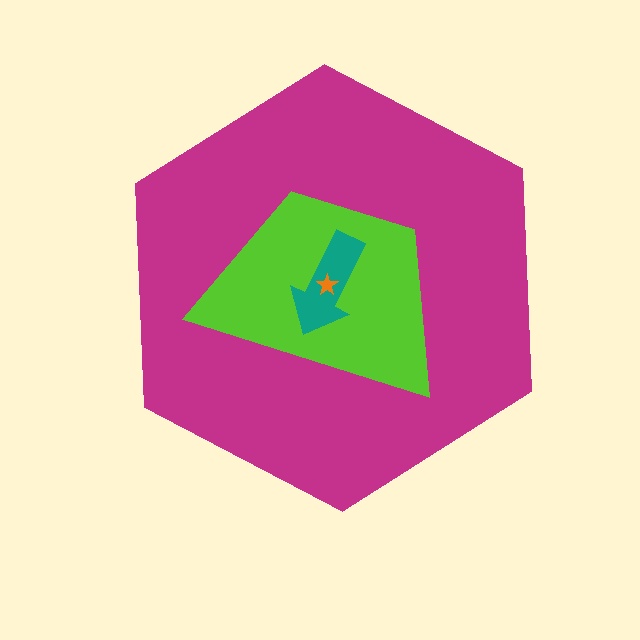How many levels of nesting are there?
4.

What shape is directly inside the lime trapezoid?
The teal arrow.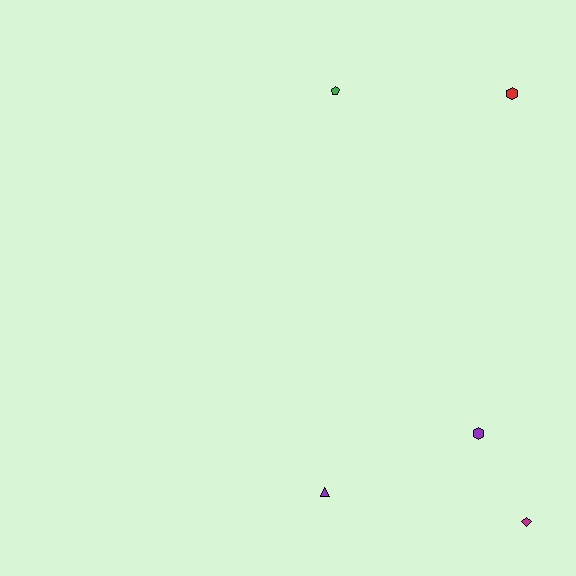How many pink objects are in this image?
There are no pink objects.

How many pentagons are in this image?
There is 1 pentagon.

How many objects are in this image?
There are 5 objects.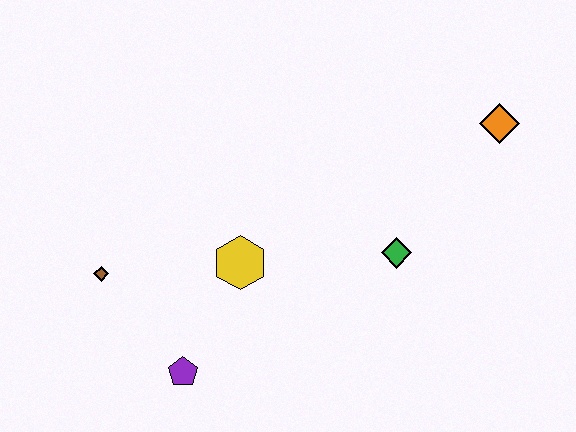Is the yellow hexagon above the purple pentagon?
Yes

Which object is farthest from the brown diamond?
The orange diamond is farthest from the brown diamond.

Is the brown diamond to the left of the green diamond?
Yes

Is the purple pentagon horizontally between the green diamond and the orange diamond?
No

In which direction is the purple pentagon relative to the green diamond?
The purple pentagon is to the left of the green diamond.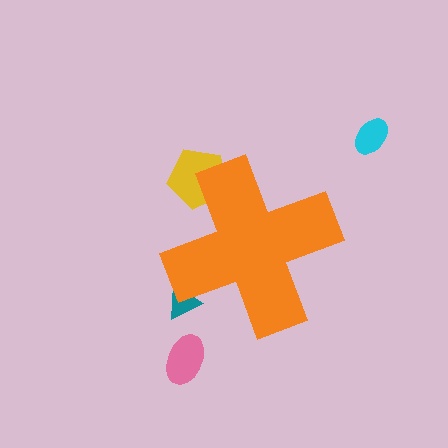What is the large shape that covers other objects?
An orange cross.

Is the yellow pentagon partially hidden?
Yes, the yellow pentagon is partially hidden behind the orange cross.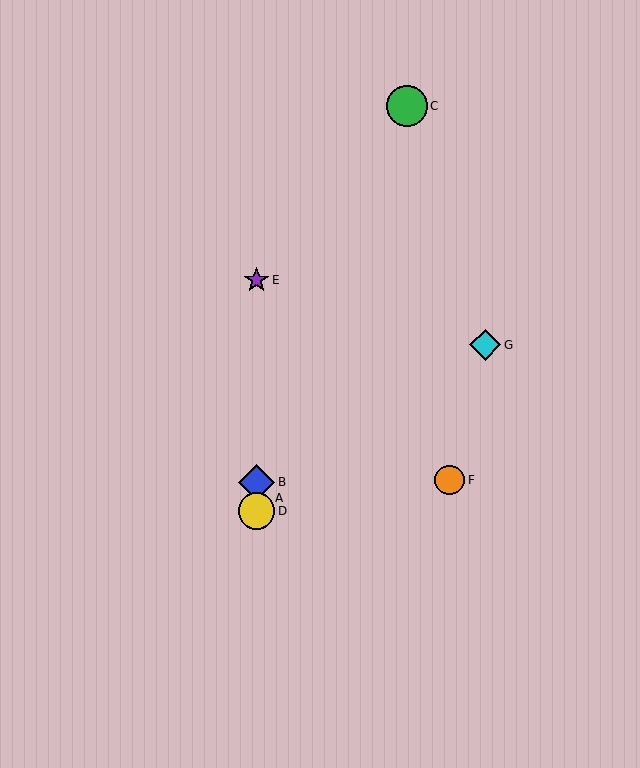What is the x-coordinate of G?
Object G is at x≈485.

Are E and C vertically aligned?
No, E is at x≈257 and C is at x≈407.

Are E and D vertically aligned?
Yes, both are at x≈257.